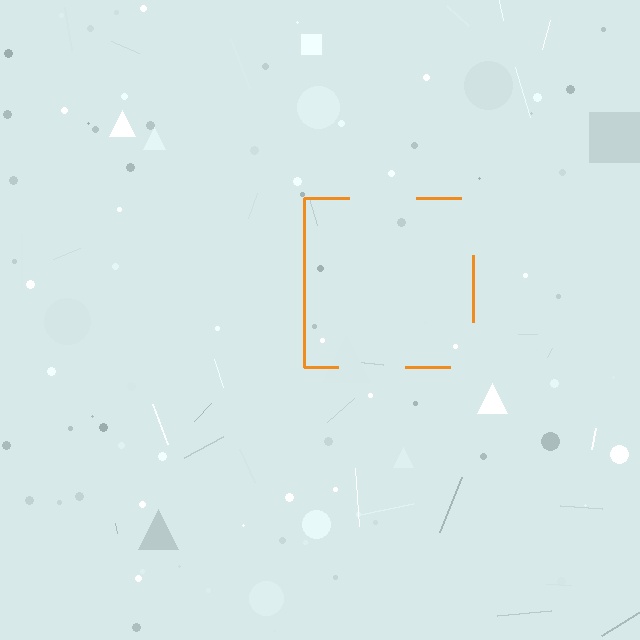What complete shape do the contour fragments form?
The contour fragments form a square.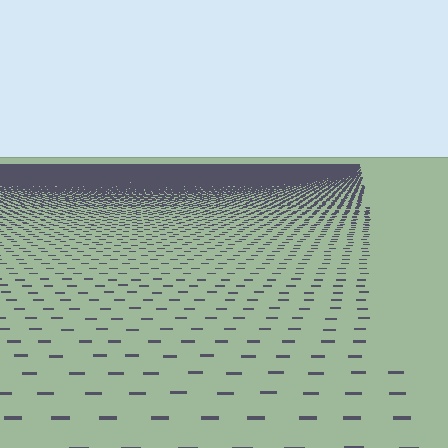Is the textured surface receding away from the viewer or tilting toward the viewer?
The surface is receding away from the viewer. Texture elements get smaller and denser toward the top.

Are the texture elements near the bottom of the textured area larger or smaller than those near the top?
Larger. Near the bottom, elements are closer to the viewer and appear at a bigger on-screen size.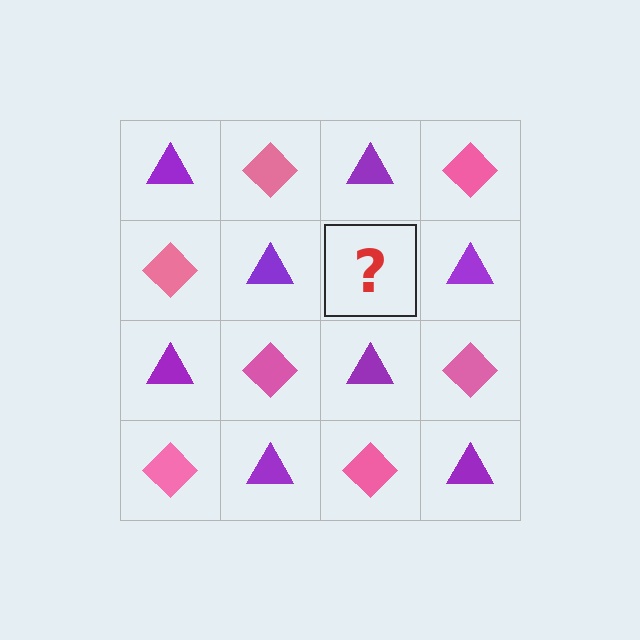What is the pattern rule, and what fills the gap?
The rule is that it alternates purple triangle and pink diamond in a checkerboard pattern. The gap should be filled with a pink diamond.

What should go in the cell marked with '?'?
The missing cell should contain a pink diamond.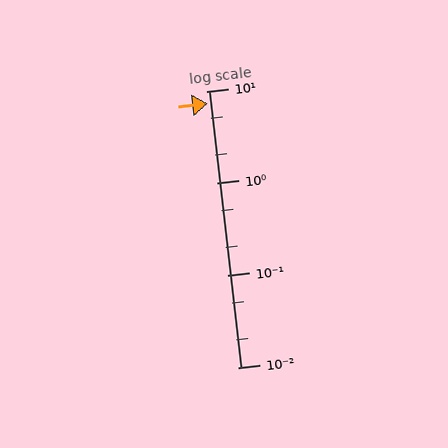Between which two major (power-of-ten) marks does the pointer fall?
The pointer is between 1 and 10.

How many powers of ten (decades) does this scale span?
The scale spans 3 decades, from 0.01 to 10.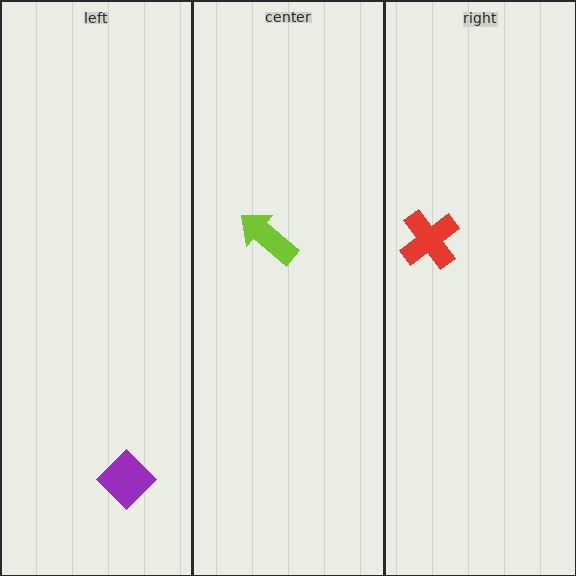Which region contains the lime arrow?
The center region.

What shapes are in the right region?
The red cross.